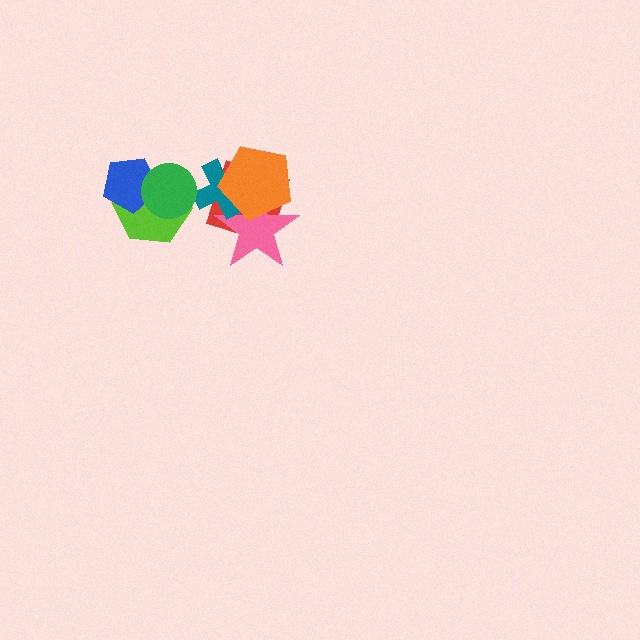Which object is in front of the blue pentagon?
The green circle is in front of the blue pentagon.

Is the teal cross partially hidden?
Yes, it is partially covered by another shape.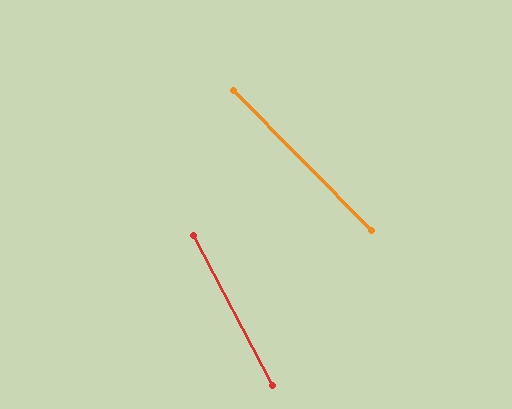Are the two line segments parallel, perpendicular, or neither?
Neither parallel nor perpendicular — they differ by about 17°.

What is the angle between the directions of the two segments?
Approximately 17 degrees.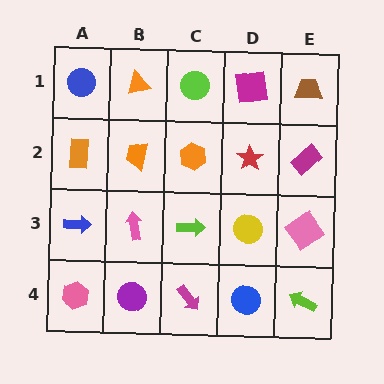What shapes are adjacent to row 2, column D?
A magenta square (row 1, column D), a yellow circle (row 3, column D), an orange hexagon (row 2, column C), a magenta rectangle (row 2, column E).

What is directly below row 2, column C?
A lime arrow.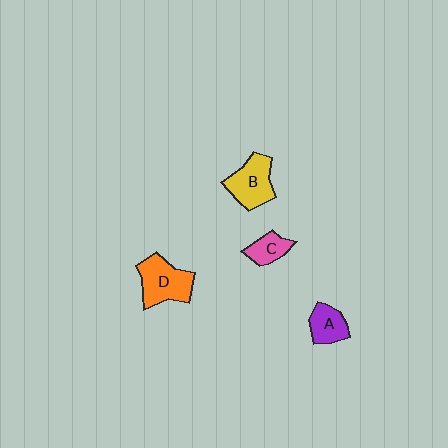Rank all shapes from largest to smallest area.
From largest to smallest: D (orange), B (yellow), A (purple), C (pink).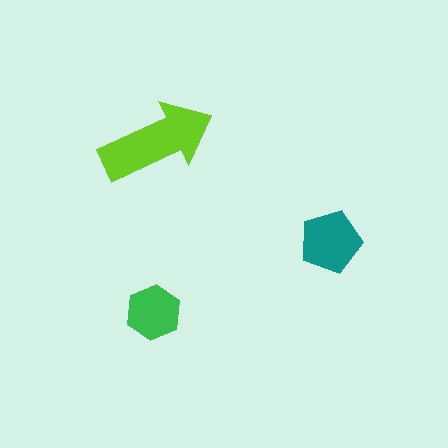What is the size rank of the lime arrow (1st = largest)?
1st.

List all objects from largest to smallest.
The lime arrow, the teal pentagon, the green hexagon.